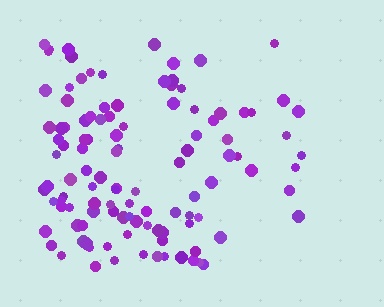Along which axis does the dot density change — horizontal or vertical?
Horizontal.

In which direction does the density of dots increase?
From right to left, with the left side densest.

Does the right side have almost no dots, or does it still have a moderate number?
Still a moderate number, just noticeably fewer than the left.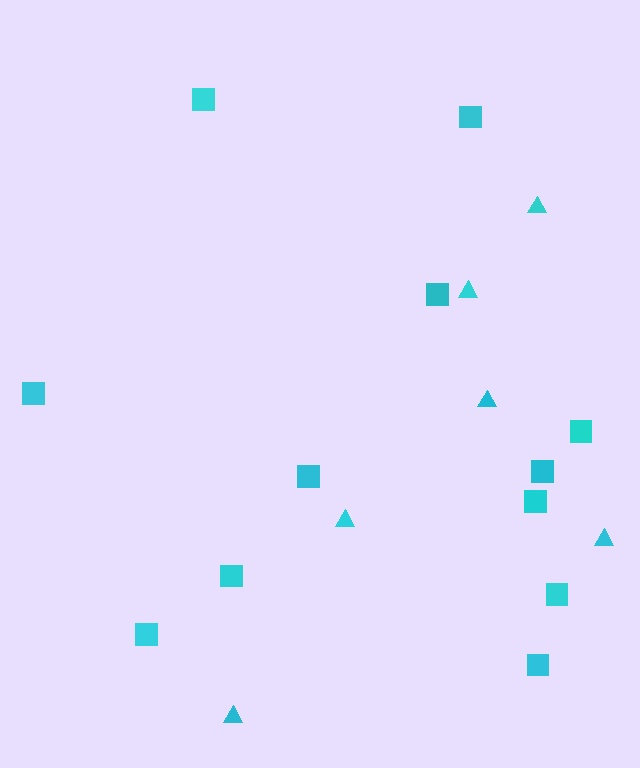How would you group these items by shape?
There are 2 groups: one group of triangles (6) and one group of squares (12).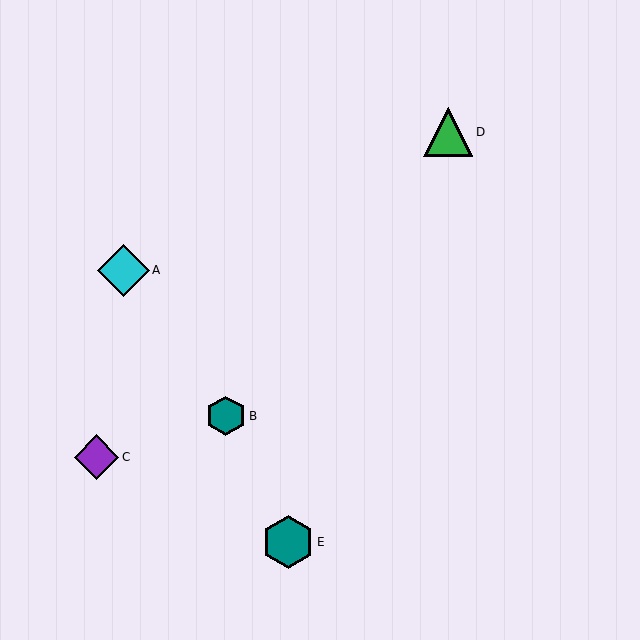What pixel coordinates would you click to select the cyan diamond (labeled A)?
Click at (123, 270) to select the cyan diamond A.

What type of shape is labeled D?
Shape D is a green triangle.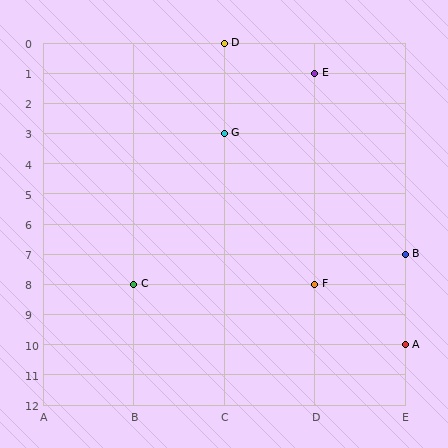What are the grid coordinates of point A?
Point A is at grid coordinates (E, 10).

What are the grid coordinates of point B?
Point B is at grid coordinates (E, 7).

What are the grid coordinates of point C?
Point C is at grid coordinates (B, 8).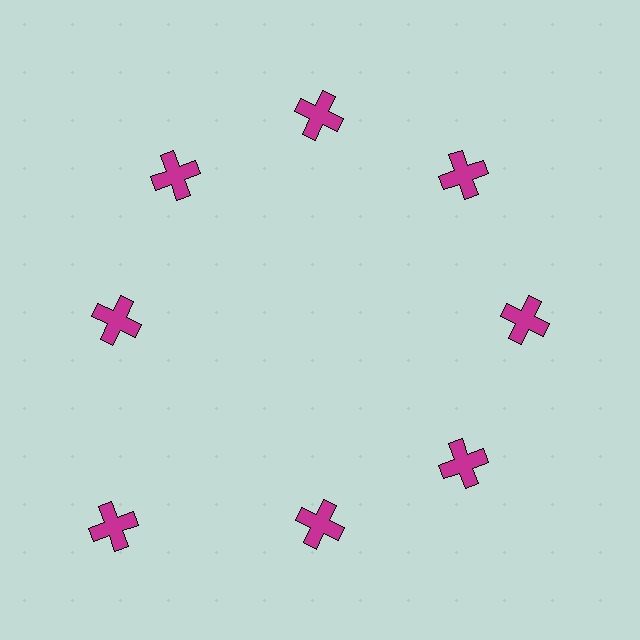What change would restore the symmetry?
The symmetry would be restored by moving it inward, back onto the ring so that all 8 crosses sit at equal angles and equal distance from the center.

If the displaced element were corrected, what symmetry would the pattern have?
It would have 8-fold rotational symmetry — the pattern would map onto itself every 45 degrees.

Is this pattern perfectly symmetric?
No. The 8 magenta crosses are arranged in a ring, but one element near the 8 o'clock position is pushed outward from the center, breaking the 8-fold rotational symmetry.